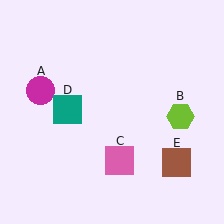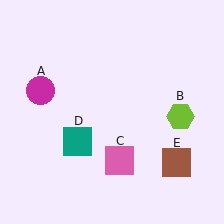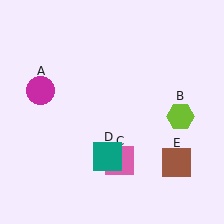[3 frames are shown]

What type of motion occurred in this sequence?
The teal square (object D) rotated counterclockwise around the center of the scene.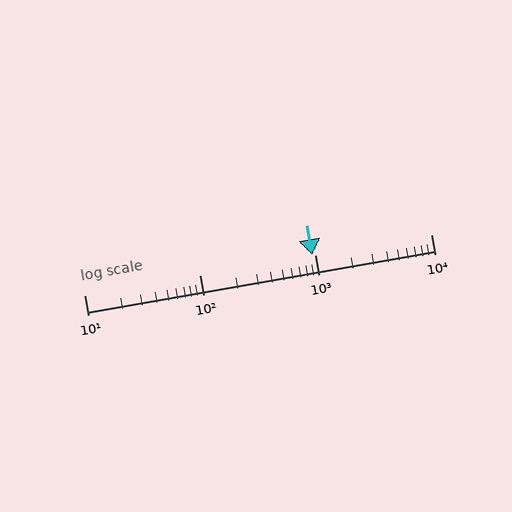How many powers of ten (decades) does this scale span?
The scale spans 3 decades, from 10 to 10000.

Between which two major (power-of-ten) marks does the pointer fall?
The pointer is between 100 and 1000.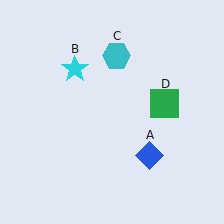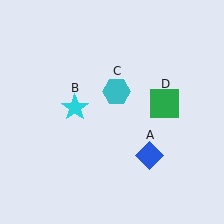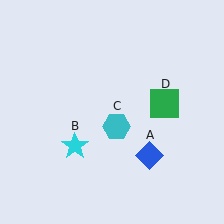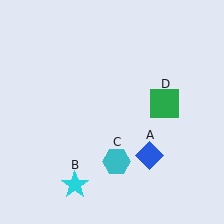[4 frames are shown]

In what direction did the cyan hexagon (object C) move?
The cyan hexagon (object C) moved down.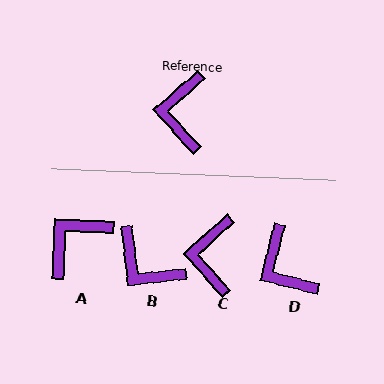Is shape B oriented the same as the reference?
No, it is off by about 55 degrees.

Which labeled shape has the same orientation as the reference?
C.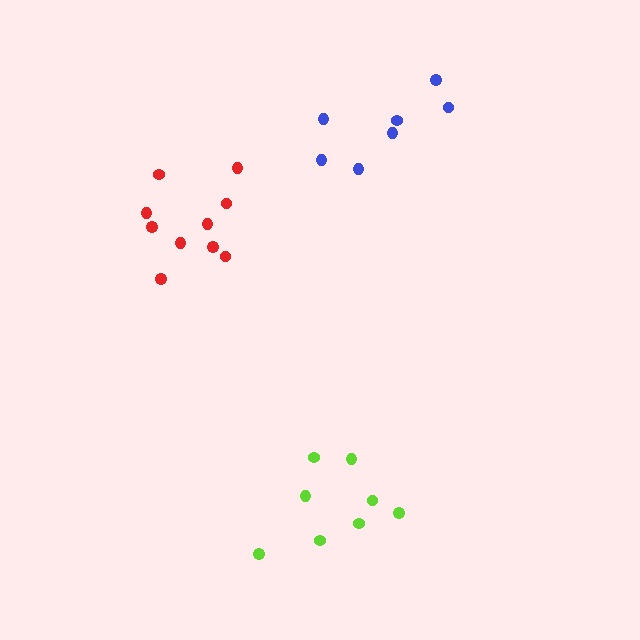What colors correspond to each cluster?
The clusters are colored: red, blue, lime.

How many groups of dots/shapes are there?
There are 3 groups.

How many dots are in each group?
Group 1: 10 dots, Group 2: 7 dots, Group 3: 8 dots (25 total).